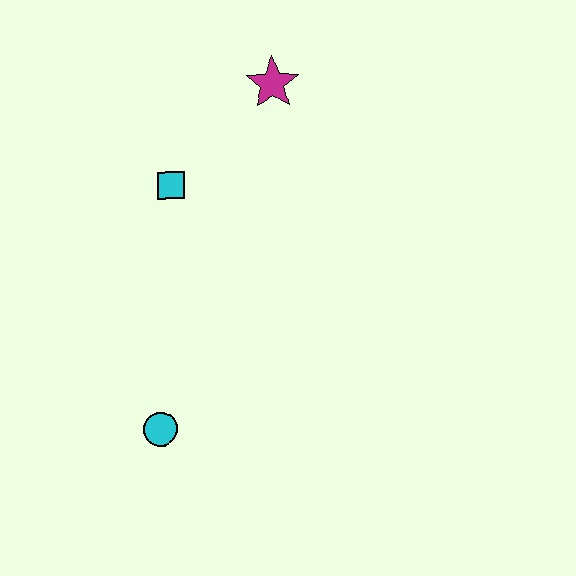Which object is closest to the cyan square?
The magenta star is closest to the cyan square.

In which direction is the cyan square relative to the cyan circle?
The cyan square is above the cyan circle.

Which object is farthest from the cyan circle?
The magenta star is farthest from the cyan circle.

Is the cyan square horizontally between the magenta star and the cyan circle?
Yes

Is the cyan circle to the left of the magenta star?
Yes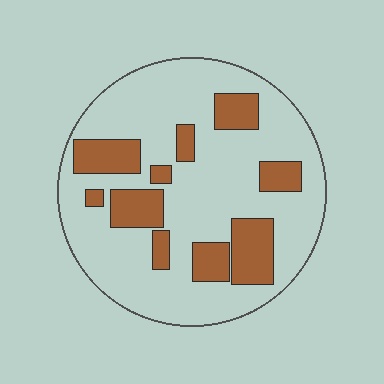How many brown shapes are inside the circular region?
10.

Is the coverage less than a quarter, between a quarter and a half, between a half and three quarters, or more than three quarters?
Less than a quarter.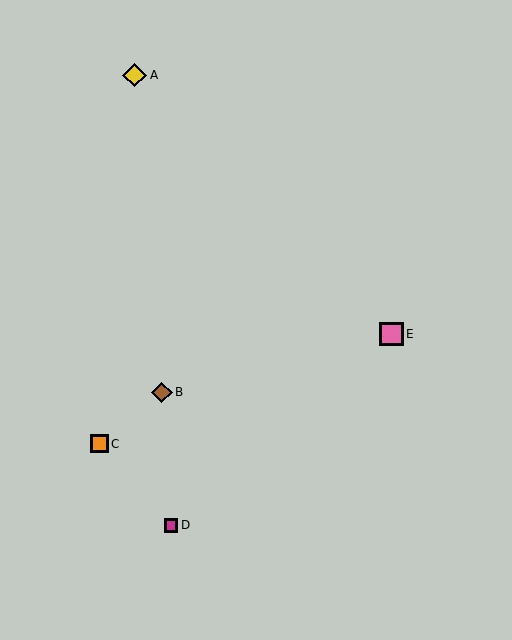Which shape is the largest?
The yellow diamond (labeled A) is the largest.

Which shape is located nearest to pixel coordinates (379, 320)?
The pink square (labeled E) at (392, 334) is nearest to that location.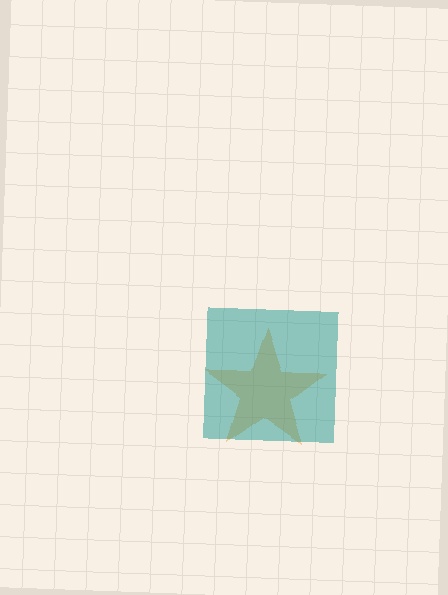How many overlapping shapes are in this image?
There are 2 overlapping shapes in the image.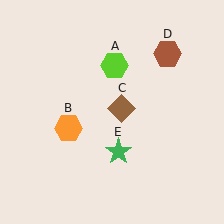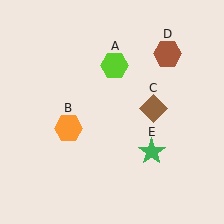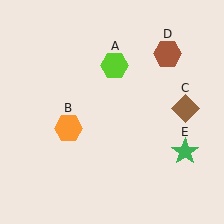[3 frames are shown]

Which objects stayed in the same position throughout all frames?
Lime hexagon (object A) and orange hexagon (object B) and brown hexagon (object D) remained stationary.